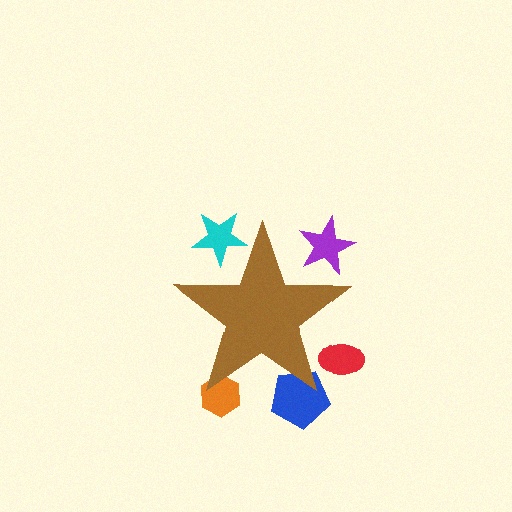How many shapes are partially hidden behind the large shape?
5 shapes are partially hidden.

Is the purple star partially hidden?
Yes, the purple star is partially hidden behind the brown star.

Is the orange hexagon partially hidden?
Yes, the orange hexagon is partially hidden behind the brown star.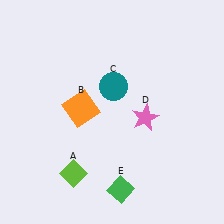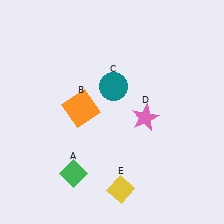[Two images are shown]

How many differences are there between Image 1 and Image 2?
There are 2 differences between the two images.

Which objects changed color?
A changed from lime to green. E changed from green to yellow.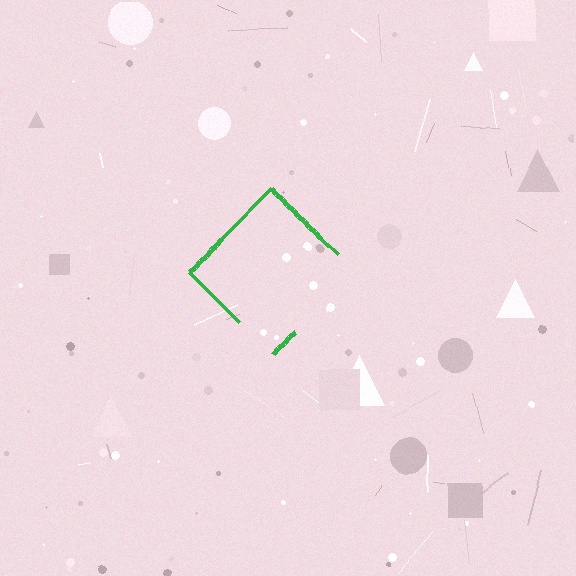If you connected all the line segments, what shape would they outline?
They would outline a diamond.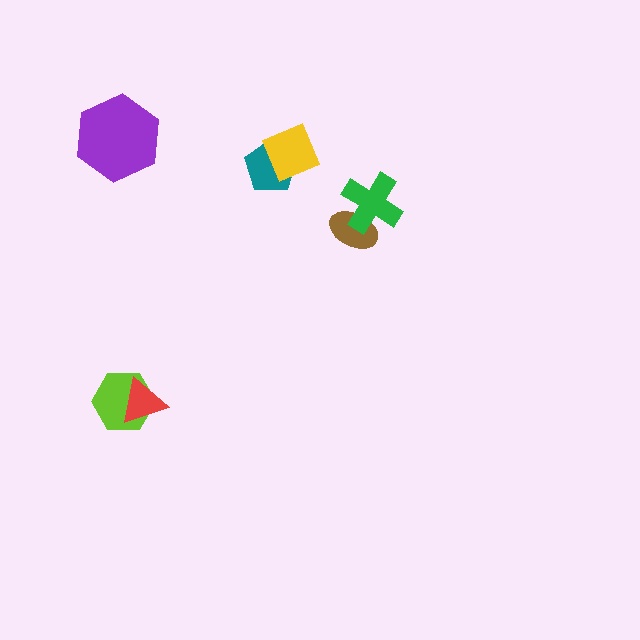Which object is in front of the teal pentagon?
The yellow diamond is in front of the teal pentagon.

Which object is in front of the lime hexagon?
The red triangle is in front of the lime hexagon.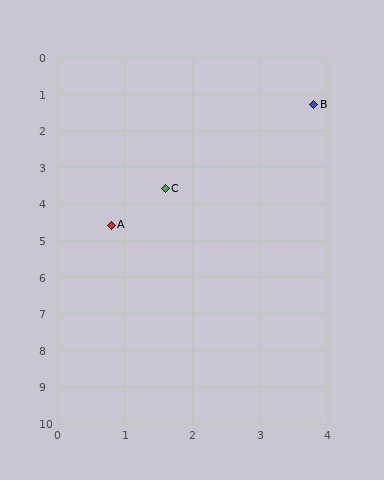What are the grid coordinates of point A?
Point A is at approximately (0.8, 4.6).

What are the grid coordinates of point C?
Point C is at approximately (1.6, 3.6).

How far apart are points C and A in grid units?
Points C and A are about 1.3 grid units apart.